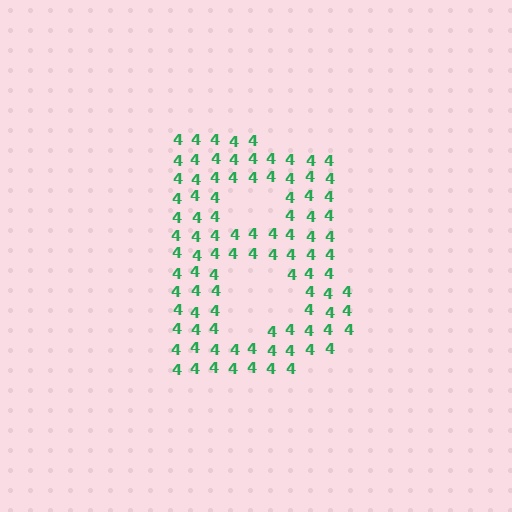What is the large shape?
The large shape is the letter B.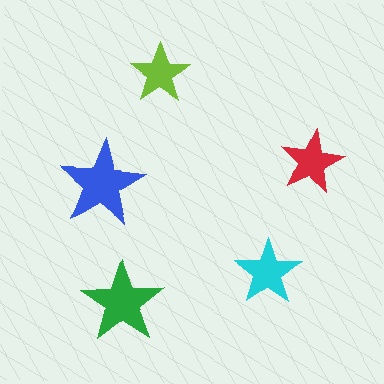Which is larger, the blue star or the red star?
The blue one.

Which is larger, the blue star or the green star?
The blue one.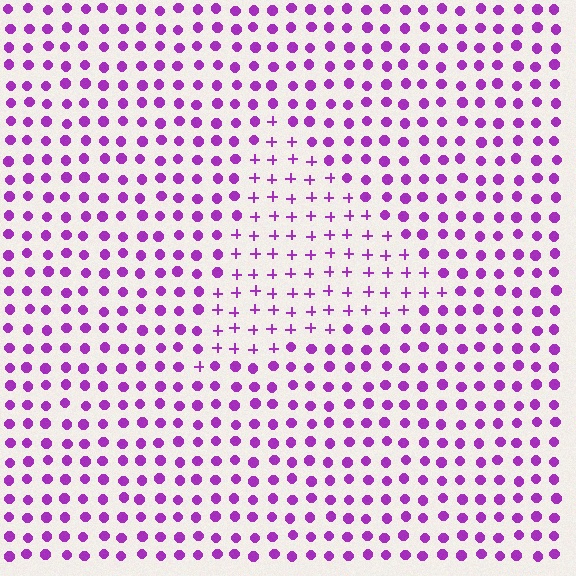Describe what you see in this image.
The image is filled with small purple elements arranged in a uniform grid. A triangle-shaped region contains plus signs, while the surrounding area contains circles. The boundary is defined purely by the change in element shape.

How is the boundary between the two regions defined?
The boundary is defined by a change in element shape: plus signs inside vs. circles outside. All elements share the same color and spacing.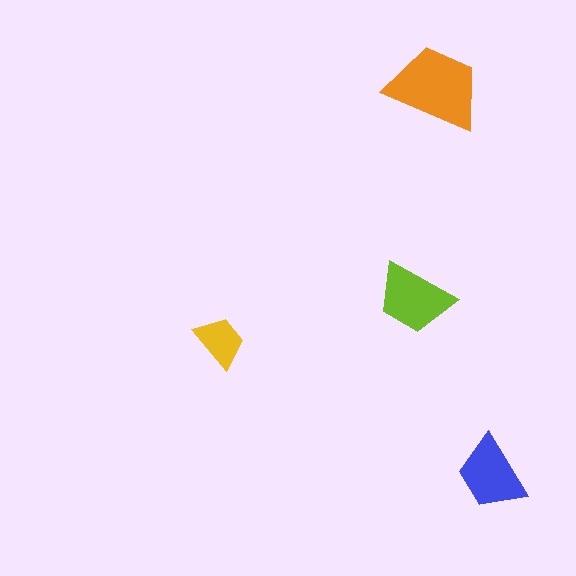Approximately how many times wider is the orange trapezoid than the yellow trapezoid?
About 2 times wider.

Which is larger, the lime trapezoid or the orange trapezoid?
The orange one.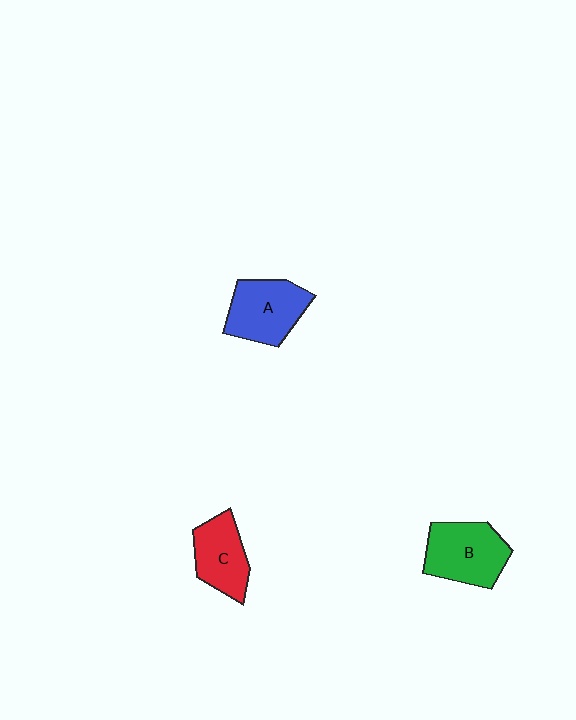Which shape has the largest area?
Shape B (green).